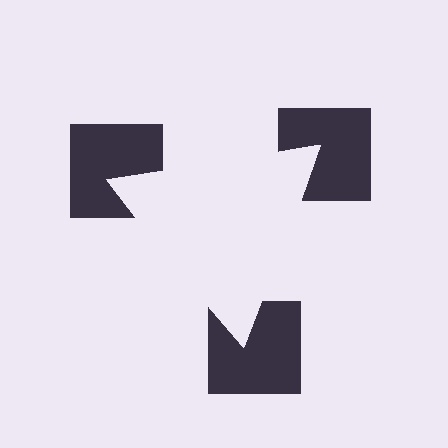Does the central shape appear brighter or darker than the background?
It typically appears slightly brighter than the background, even though no actual brightness change is drawn.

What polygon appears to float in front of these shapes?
An illusory triangle — its edges are inferred from the aligned wedge cuts in the notched squares, not physically drawn.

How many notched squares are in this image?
There are 3 — one at each vertex of the illusory triangle.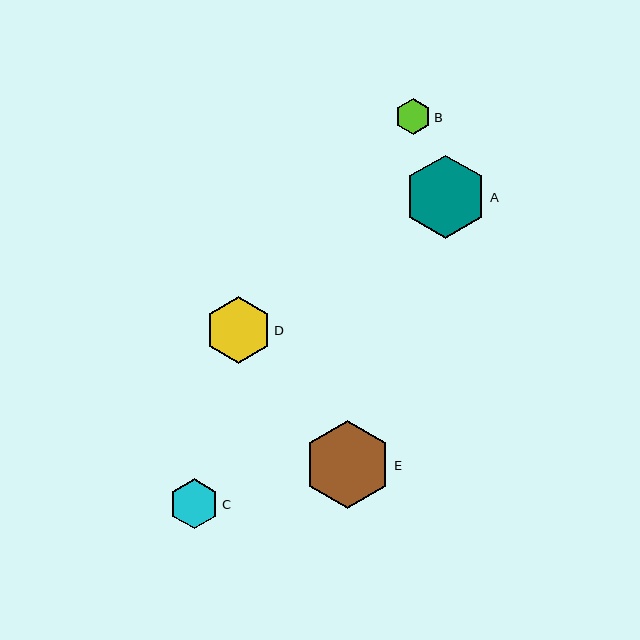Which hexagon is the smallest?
Hexagon B is the smallest with a size of approximately 36 pixels.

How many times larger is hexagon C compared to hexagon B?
Hexagon C is approximately 1.4 times the size of hexagon B.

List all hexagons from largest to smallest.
From largest to smallest: E, A, D, C, B.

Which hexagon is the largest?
Hexagon E is the largest with a size of approximately 88 pixels.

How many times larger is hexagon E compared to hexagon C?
Hexagon E is approximately 1.8 times the size of hexagon C.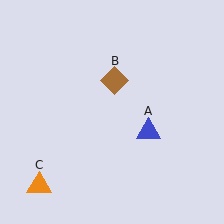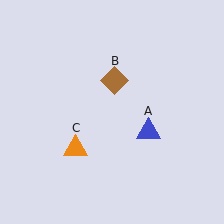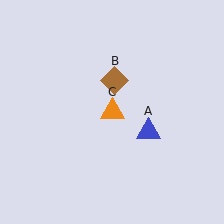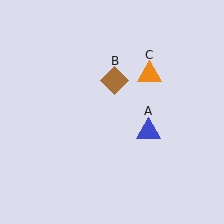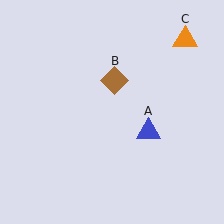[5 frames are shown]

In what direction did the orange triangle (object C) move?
The orange triangle (object C) moved up and to the right.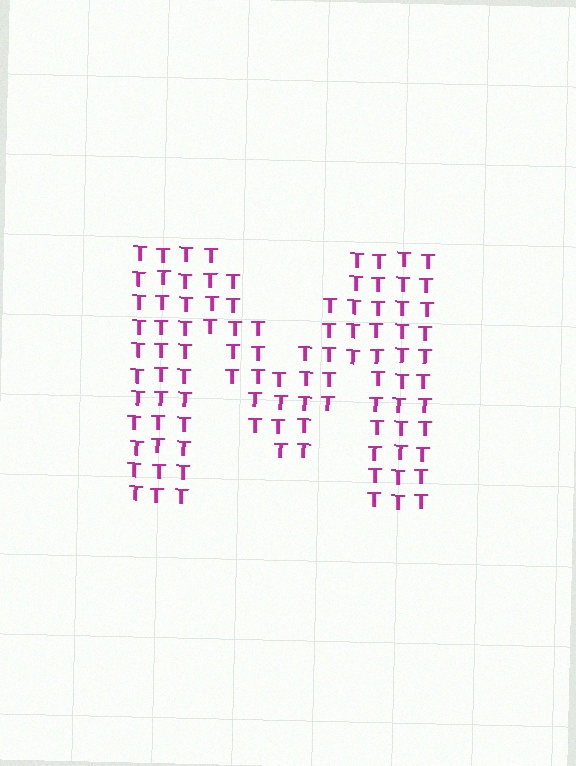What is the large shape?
The large shape is the letter M.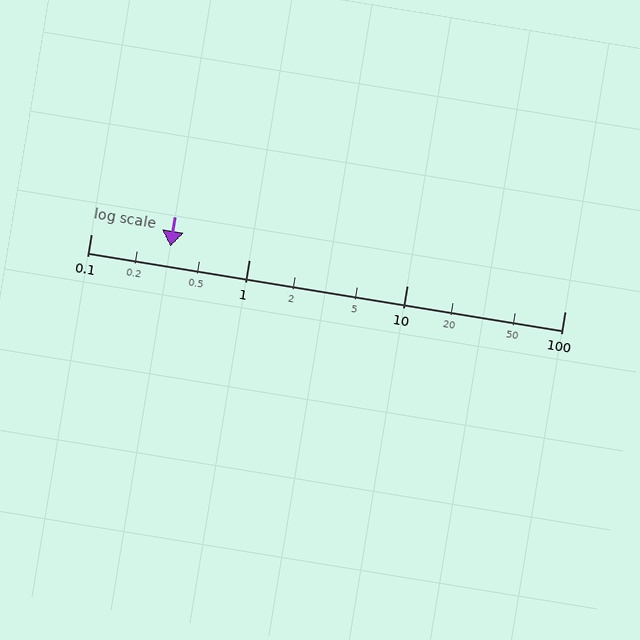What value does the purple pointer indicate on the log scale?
The pointer indicates approximately 0.32.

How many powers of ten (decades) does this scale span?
The scale spans 3 decades, from 0.1 to 100.